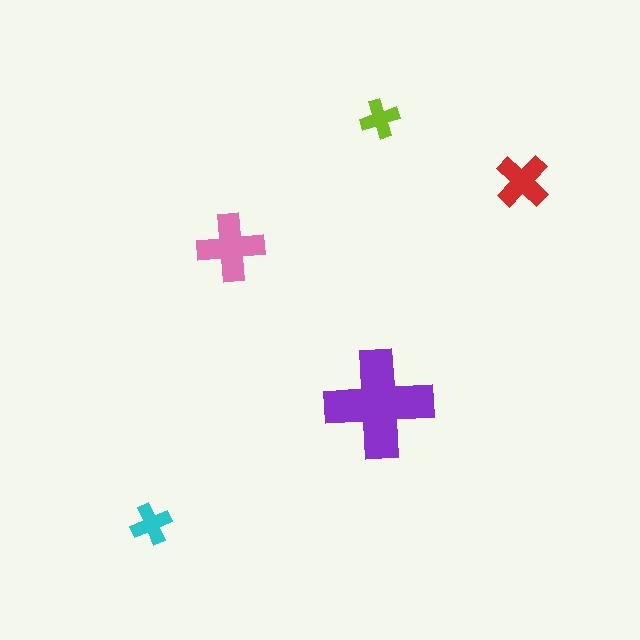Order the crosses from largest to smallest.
the purple one, the pink one, the red one, the cyan one, the lime one.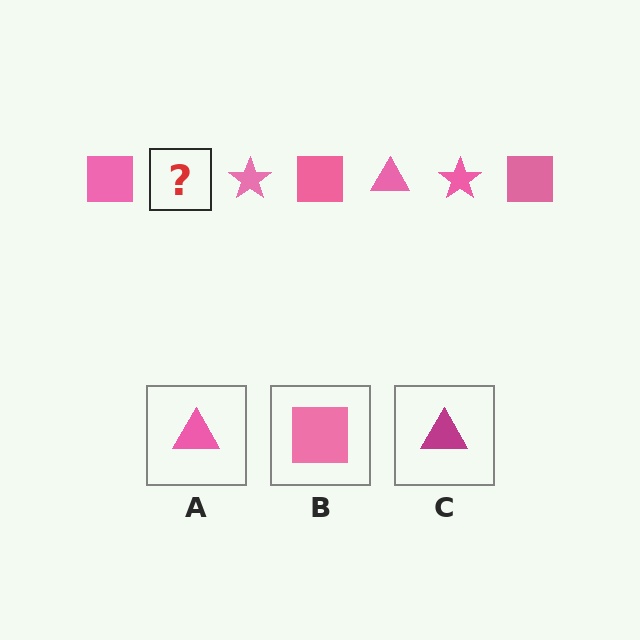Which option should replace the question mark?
Option A.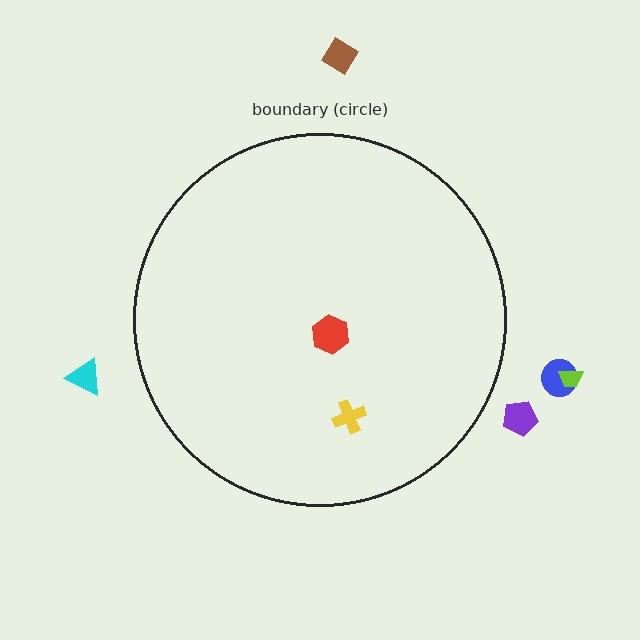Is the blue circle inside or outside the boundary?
Outside.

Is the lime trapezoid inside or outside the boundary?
Outside.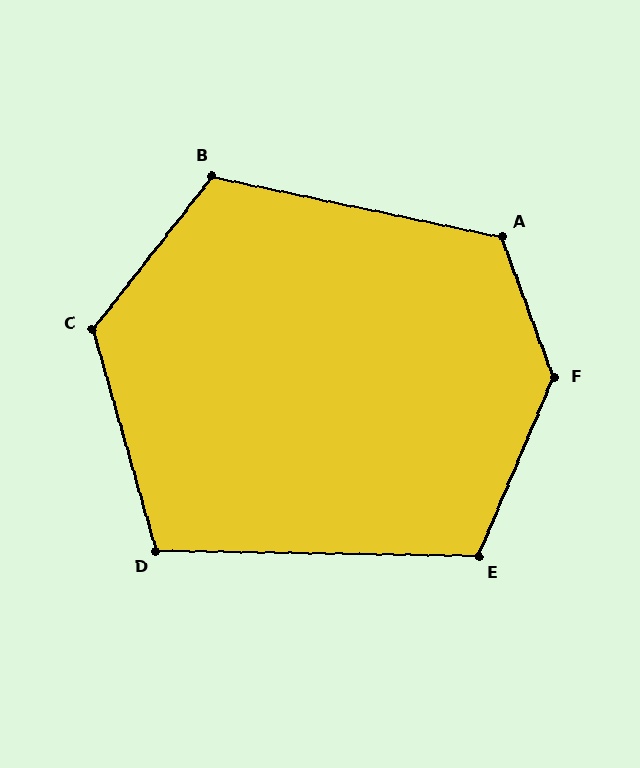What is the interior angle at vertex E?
Approximately 112 degrees (obtuse).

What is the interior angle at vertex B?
Approximately 116 degrees (obtuse).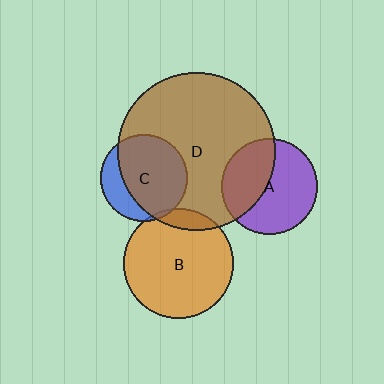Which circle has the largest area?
Circle D (brown).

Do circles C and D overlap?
Yes.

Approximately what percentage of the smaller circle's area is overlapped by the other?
Approximately 70%.